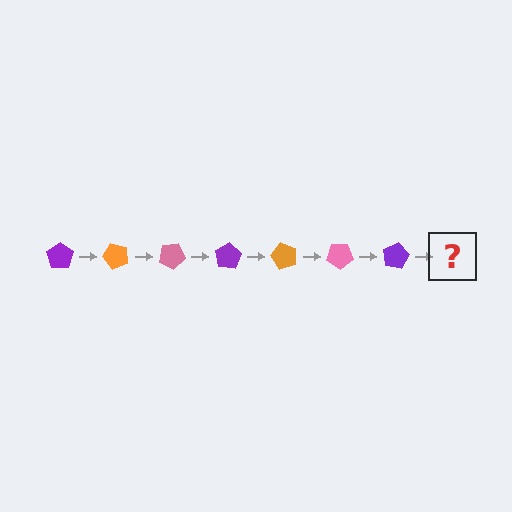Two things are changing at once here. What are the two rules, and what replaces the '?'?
The two rules are that it rotates 50 degrees each step and the color cycles through purple, orange, and pink. The '?' should be an orange pentagon, rotated 350 degrees from the start.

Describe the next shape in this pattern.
It should be an orange pentagon, rotated 350 degrees from the start.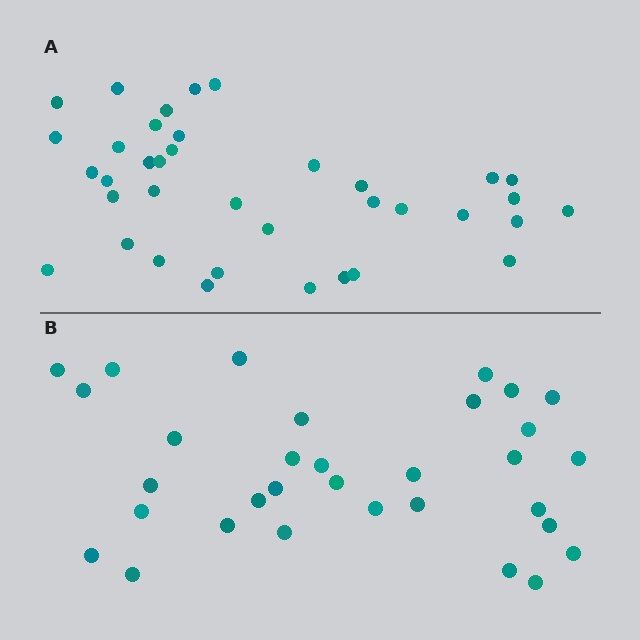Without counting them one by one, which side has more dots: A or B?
Region A (the top region) has more dots.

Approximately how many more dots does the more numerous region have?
Region A has about 5 more dots than region B.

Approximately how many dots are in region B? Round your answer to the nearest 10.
About 30 dots. (The exact count is 32, which rounds to 30.)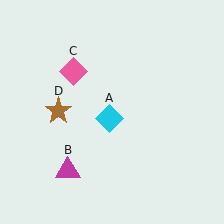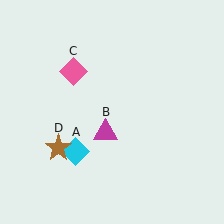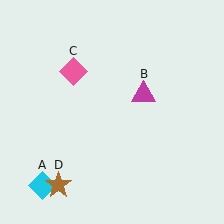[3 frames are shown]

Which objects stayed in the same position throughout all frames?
Pink diamond (object C) remained stationary.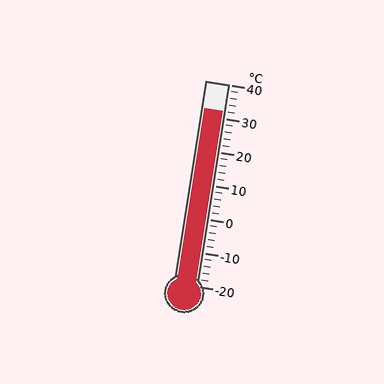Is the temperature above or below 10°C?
The temperature is above 10°C.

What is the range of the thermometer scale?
The thermometer scale ranges from -20°C to 40°C.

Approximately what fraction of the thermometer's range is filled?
The thermometer is filled to approximately 85% of its range.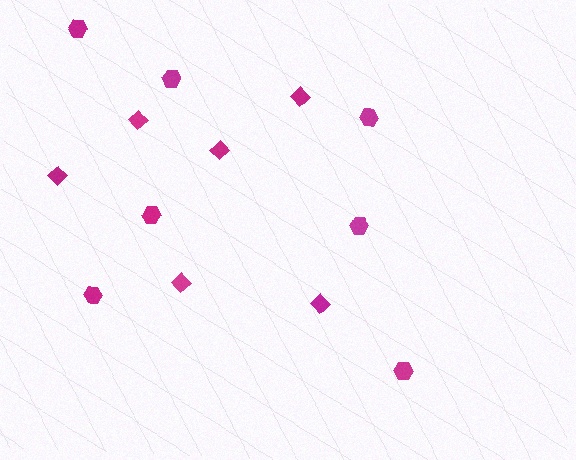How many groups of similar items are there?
There are 2 groups: one group of hexagons (7) and one group of diamonds (6).